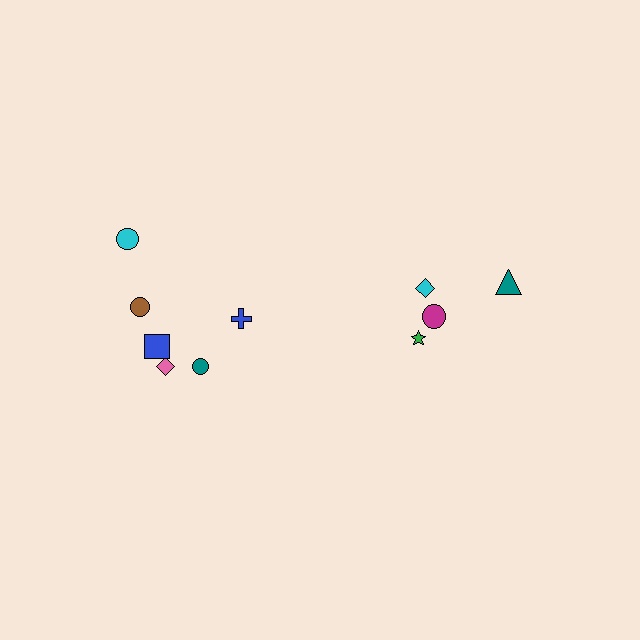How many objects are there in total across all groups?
There are 10 objects.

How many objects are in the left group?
There are 6 objects.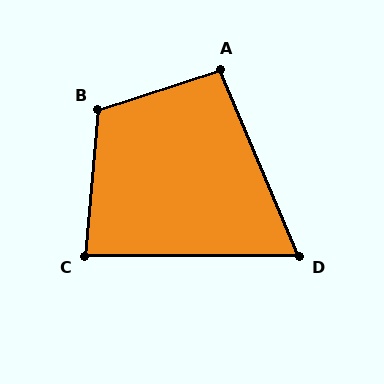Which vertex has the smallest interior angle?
D, at approximately 67 degrees.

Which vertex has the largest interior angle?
B, at approximately 113 degrees.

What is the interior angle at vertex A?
Approximately 95 degrees (approximately right).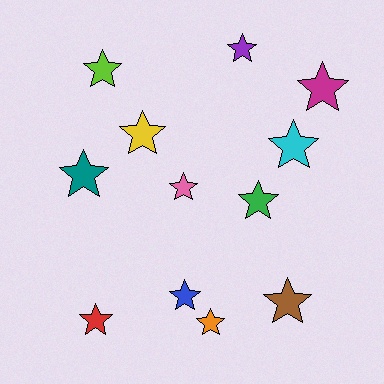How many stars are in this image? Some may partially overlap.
There are 12 stars.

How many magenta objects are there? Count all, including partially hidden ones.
There is 1 magenta object.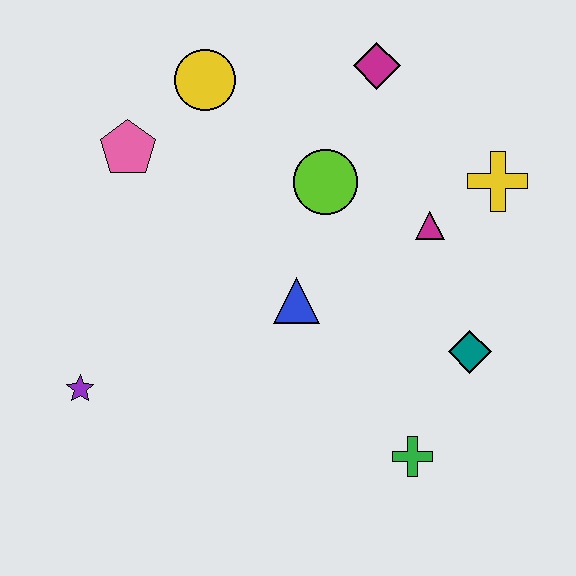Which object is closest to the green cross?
The teal diamond is closest to the green cross.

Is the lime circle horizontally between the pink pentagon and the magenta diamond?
Yes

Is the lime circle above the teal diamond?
Yes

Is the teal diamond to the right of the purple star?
Yes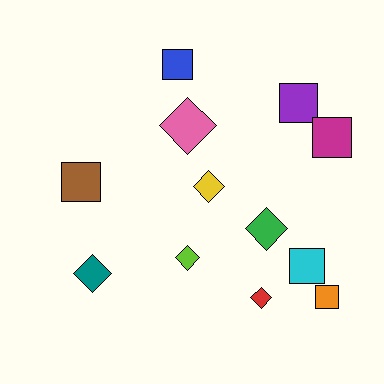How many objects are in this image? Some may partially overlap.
There are 12 objects.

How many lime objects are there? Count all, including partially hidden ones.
There is 1 lime object.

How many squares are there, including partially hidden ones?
There are 6 squares.